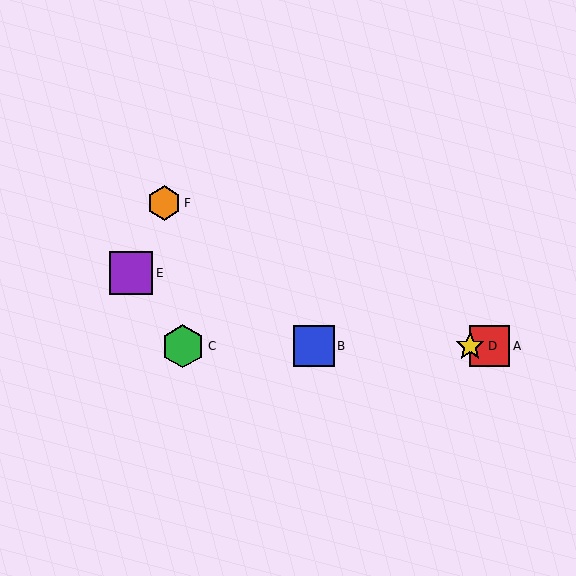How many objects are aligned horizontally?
4 objects (A, B, C, D) are aligned horizontally.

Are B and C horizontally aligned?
Yes, both are at y≈346.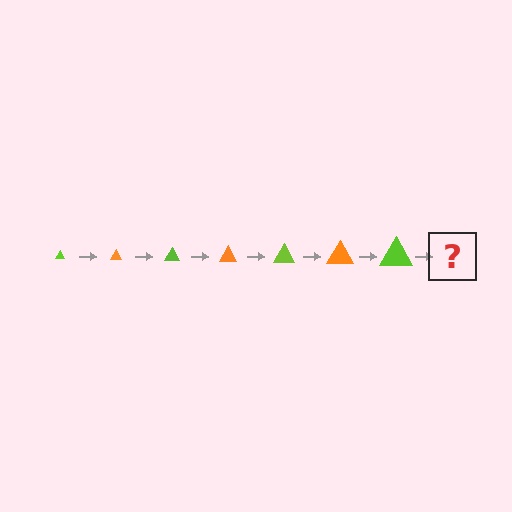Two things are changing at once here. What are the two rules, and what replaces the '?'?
The two rules are that the triangle grows larger each step and the color cycles through lime and orange. The '?' should be an orange triangle, larger than the previous one.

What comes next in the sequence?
The next element should be an orange triangle, larger than the previous one.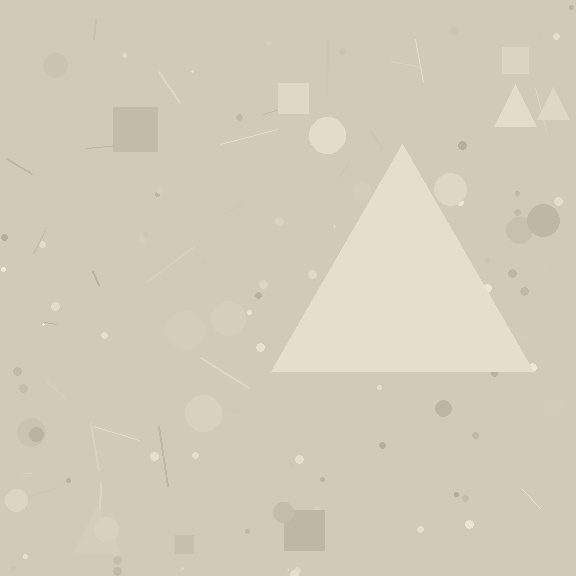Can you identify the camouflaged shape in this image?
The camouflaged shape is a triangle.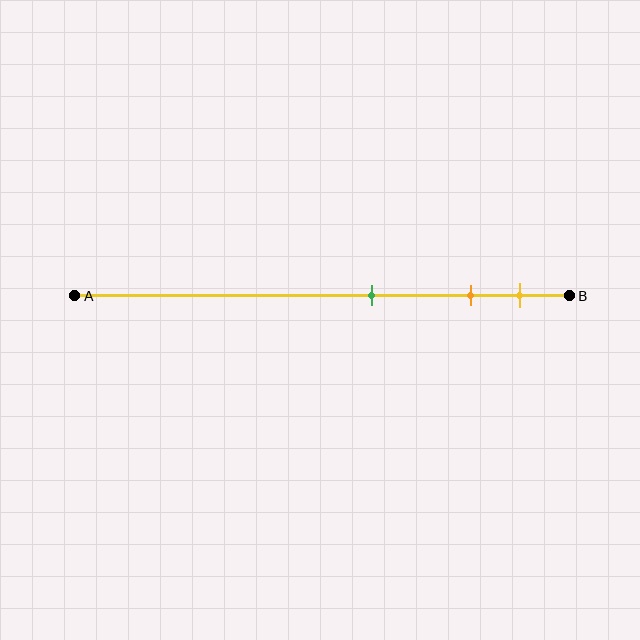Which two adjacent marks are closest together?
The orange and yellow marks are the closest adjacent pair.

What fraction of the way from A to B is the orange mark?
The orange mark is approximately 80% (0.8) of the way from A to B.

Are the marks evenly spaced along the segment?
No, the marks are not evenly spaced.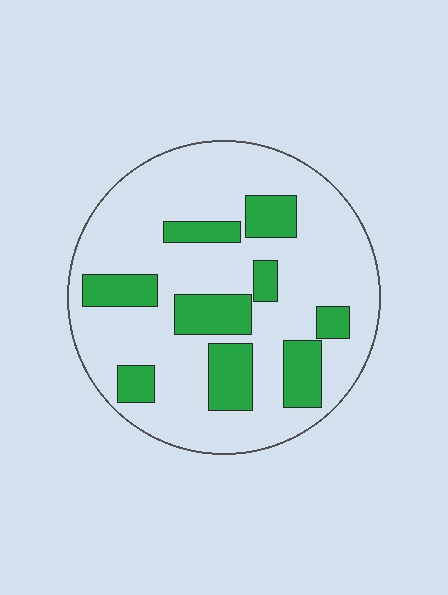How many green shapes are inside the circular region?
9.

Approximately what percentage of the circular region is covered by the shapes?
Approximately 25%.